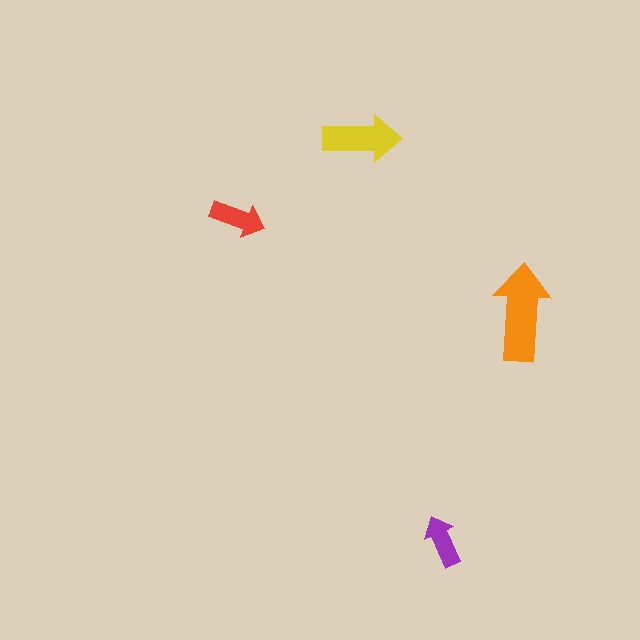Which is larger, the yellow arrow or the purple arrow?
The yellow one.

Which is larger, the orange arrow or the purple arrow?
The orange one.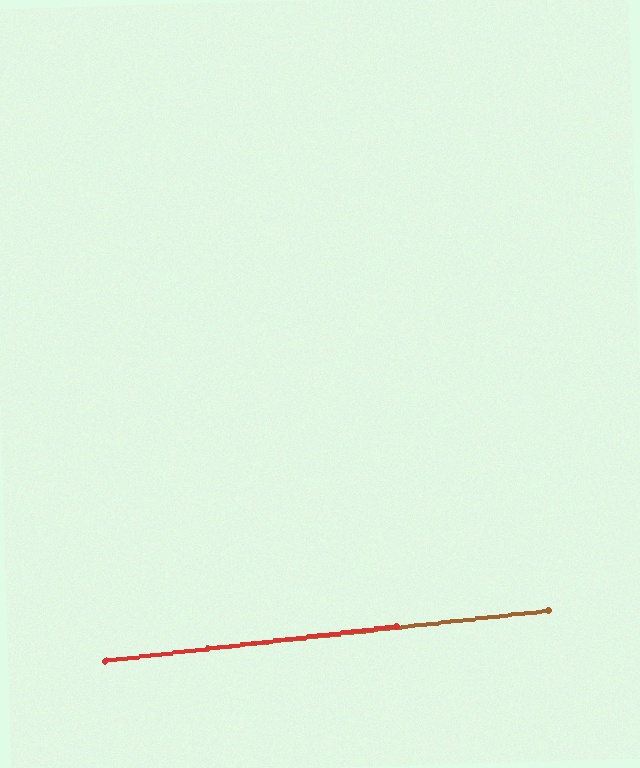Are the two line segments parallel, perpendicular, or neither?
Parallel — their directions differ by only 0.5°.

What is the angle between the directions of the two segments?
Approximately 1 degree.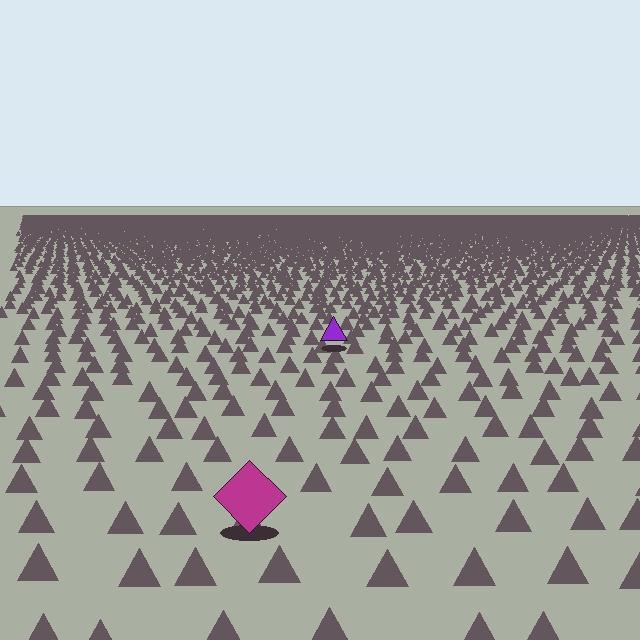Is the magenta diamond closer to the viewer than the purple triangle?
Yes. The magenta diamond is closer — you can tell from the texture gradient: the ground texture is coarser near it.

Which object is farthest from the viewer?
The purple triangle is farthest from the viewer. It appears smaller and the ground texture around it is denser.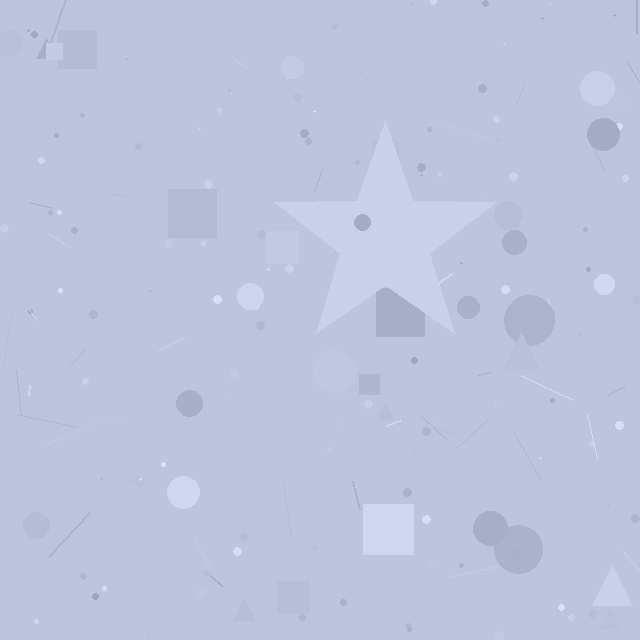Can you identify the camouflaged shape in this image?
The camouflaged shape is a star.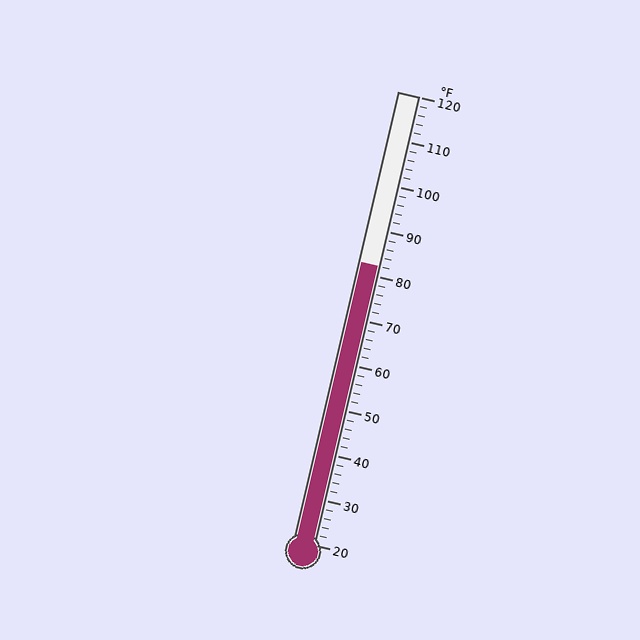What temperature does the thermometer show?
The thermometer shows approximately 82°F.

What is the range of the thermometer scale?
The thermometer scale ranges from 20°F to 120°F.